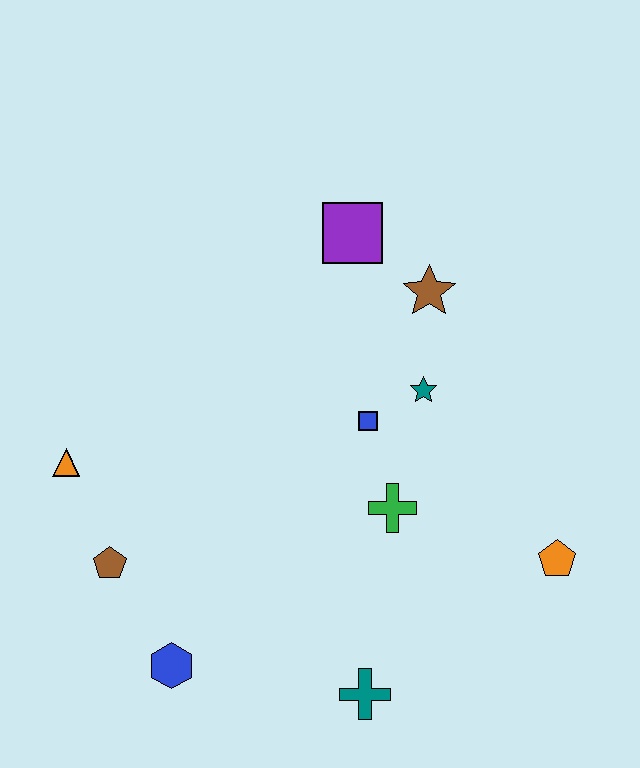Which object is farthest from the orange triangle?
The orange pentagon is farthest from the orange triangle.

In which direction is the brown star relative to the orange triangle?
The brown star is to the right of the orange triangle.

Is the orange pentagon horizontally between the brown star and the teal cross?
No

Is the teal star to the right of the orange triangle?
Yes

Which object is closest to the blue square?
The teal star is closest to the blue square.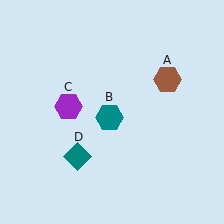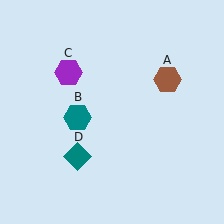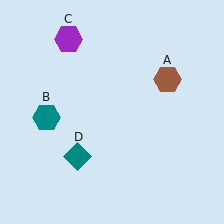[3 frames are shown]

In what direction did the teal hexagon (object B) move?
The teal hexagon (object B) moved left.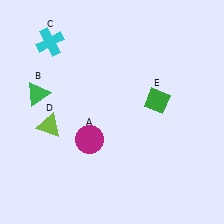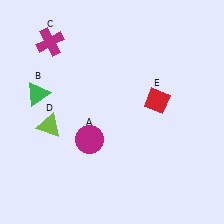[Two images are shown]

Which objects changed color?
C changed from cyan to magenta. E changed from green to red.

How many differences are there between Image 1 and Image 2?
There are 2 differences between the two images.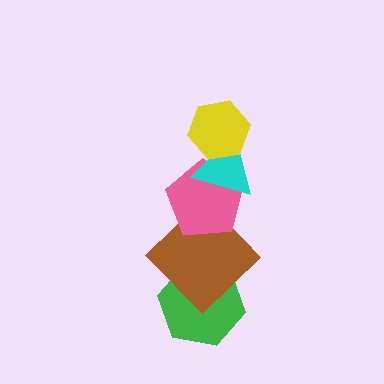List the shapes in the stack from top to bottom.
From top to bottom: the yellow hexagon, the cyan triangle, the pink pentagon, the brown diamond, the green hexagon.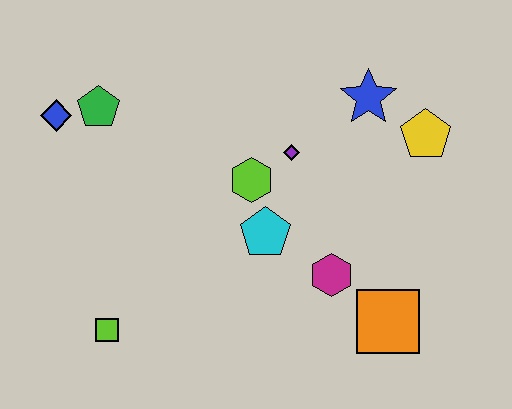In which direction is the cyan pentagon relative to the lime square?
The cyan pentagon is to the right of the lime square.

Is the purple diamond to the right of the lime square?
Yes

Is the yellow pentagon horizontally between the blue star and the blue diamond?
No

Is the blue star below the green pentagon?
No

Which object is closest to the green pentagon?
The blue diamond is closest to the green pentagon.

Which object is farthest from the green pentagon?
The orange square is farthest from the green pentagon.